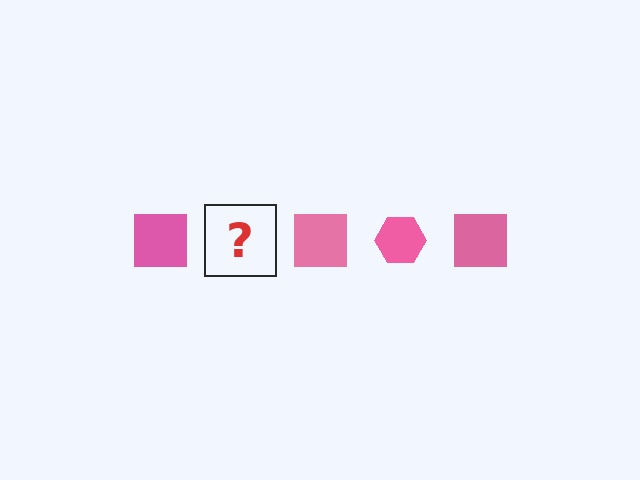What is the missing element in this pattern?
The missing element is a pink hexagon.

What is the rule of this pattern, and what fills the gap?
The rule is that the pattern cycles through square, hexagon shapes in pink. The gap should be filled with a pink hexagon.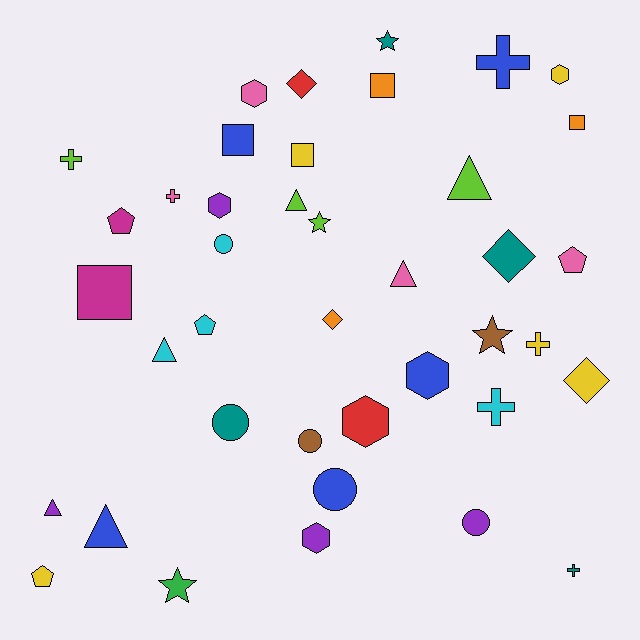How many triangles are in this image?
There are 6 triangles.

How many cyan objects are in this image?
There are 4 cyan objects.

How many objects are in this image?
There are 40 objects.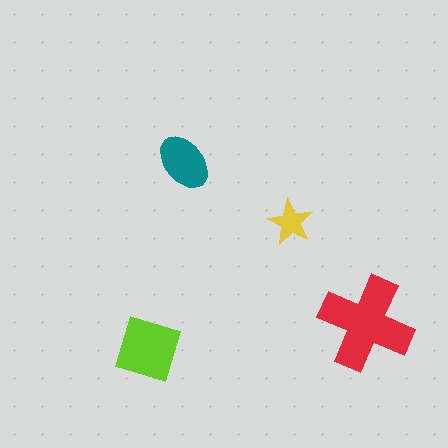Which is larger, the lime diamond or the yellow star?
The lime diamond.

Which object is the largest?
The red cross.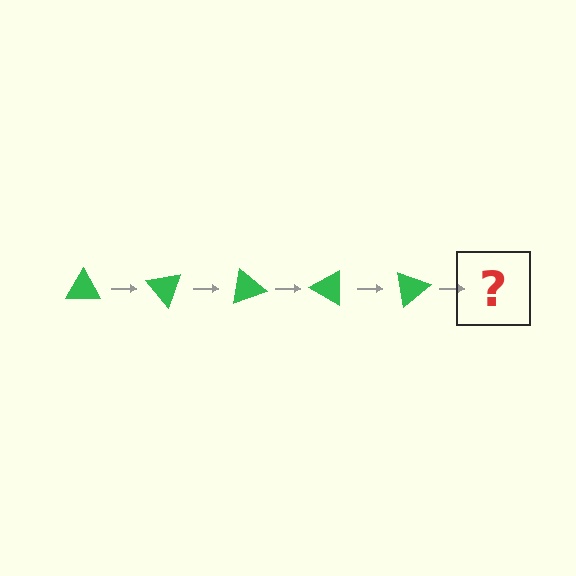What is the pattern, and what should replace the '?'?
The pattern is that the triangle rotates 50 degrees each step. The '?' should be a green triangle rotated 250 degrees.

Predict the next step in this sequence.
The next step is a green triangle rotated 250 degrees.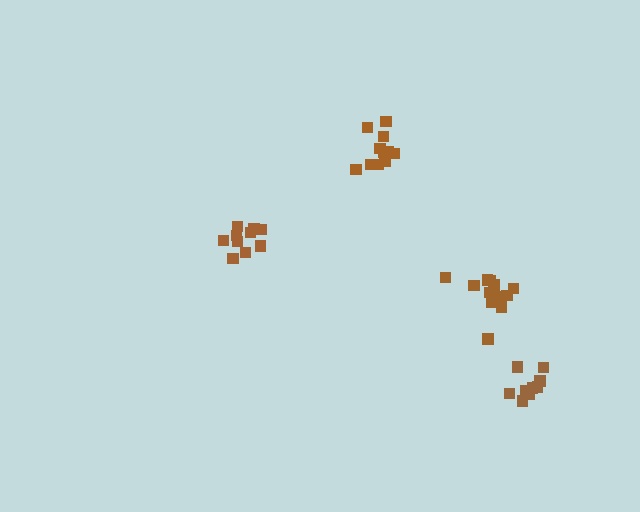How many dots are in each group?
Group 1: 11 dots, Group 2: 12 dots, Group 3: 10 dots, Group 4: 9 dots (42 total).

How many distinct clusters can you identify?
There are 4 distinct clusters.